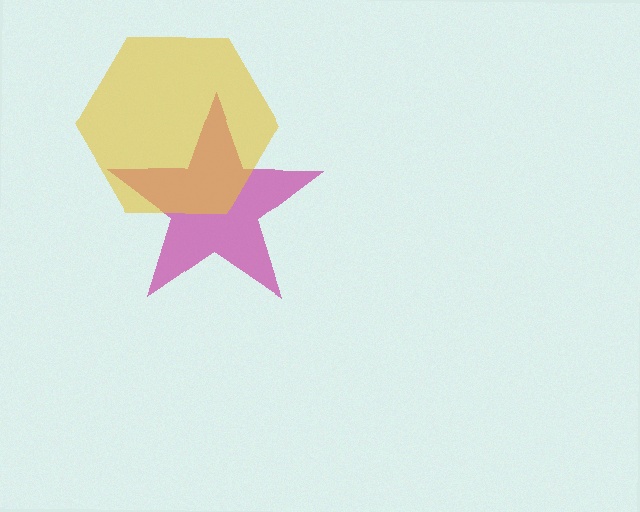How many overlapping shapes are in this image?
There are 2 overlapping shapes in the image.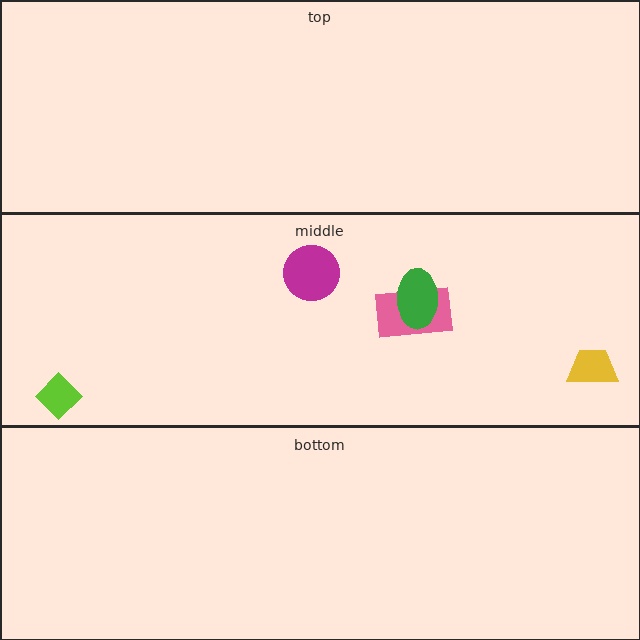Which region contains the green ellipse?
The middle region.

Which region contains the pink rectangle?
The middle region.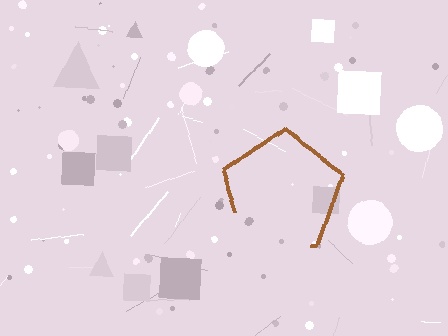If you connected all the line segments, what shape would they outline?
They would outline a pentagon.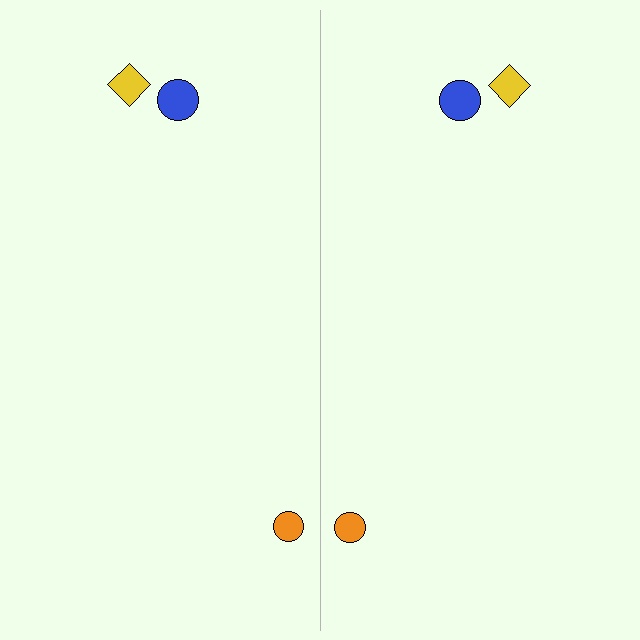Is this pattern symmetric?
Yes, this pattern has bilateral (reflection) symmetry.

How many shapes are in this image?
There are 6 shapes in this image.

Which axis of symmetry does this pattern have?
The pattern has a vertical axis of symmetry running through the center of the image.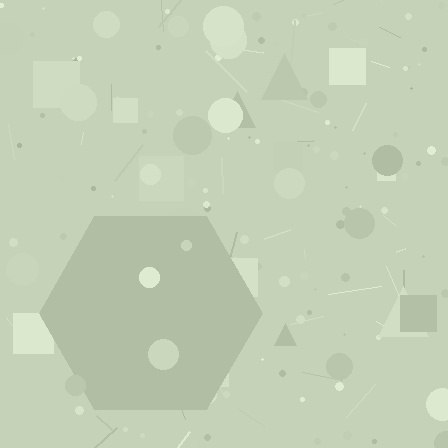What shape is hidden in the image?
A hexagon is hidden in the image.